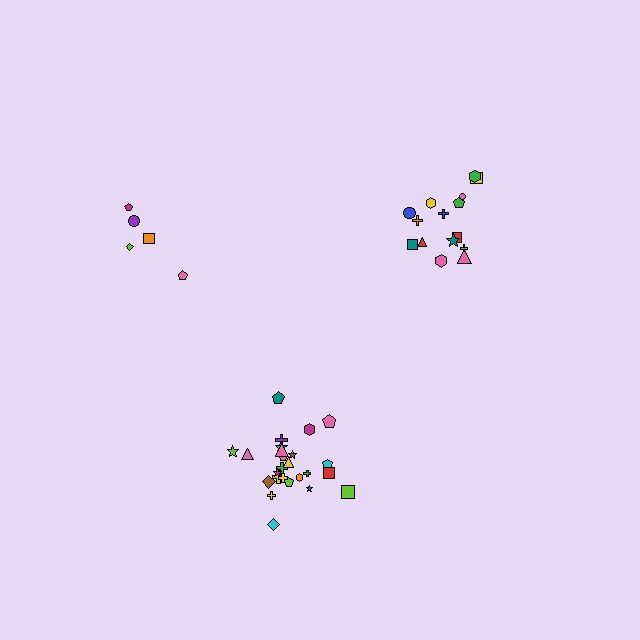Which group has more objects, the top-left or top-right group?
The top-right group.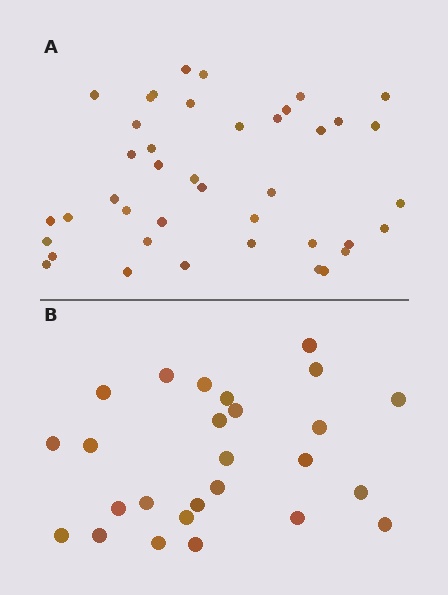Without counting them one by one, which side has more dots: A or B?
Region A (the top region) has more dots.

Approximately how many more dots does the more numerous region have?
Region A has approximately 15 more dots than region B.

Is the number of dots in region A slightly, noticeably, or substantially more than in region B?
Region A has substantially more. The ratio is roughly 1.6 to 1.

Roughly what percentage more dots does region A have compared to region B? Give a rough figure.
About 60% more.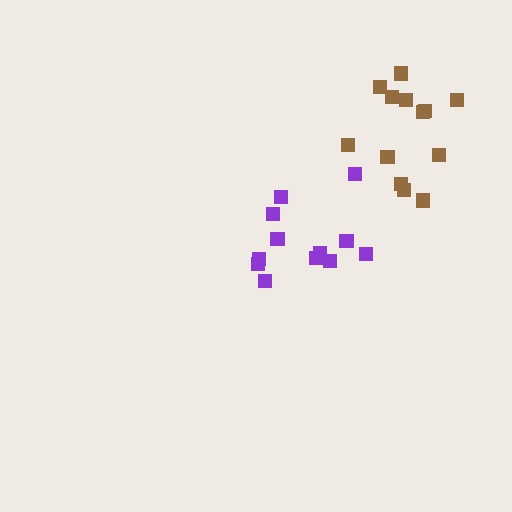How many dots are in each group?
Group 1: 13 dots, Group 2: 12 dots (25 total).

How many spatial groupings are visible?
There are 2 spatial groupings.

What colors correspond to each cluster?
The clusters are colored: brown, purple.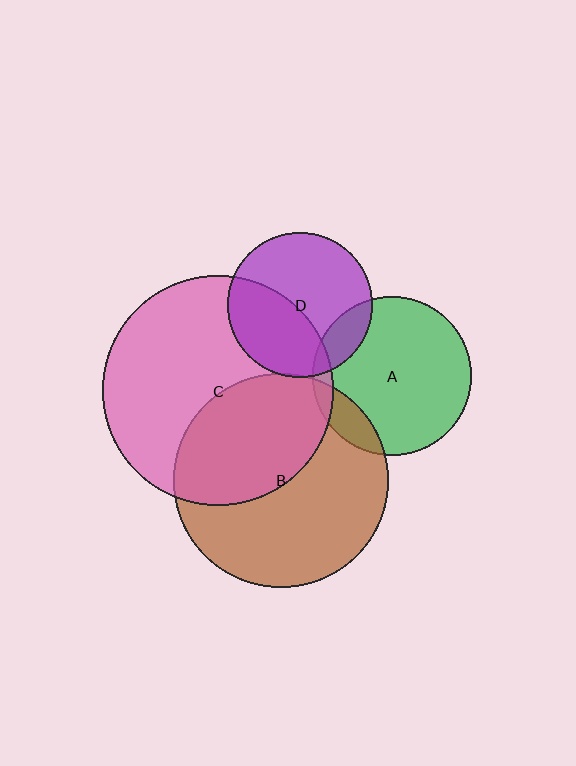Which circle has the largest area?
Circle C (pink).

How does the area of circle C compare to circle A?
Approximately 2.1 times.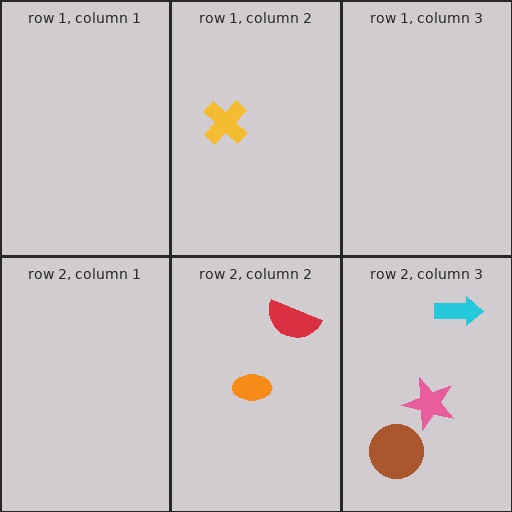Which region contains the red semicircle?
The row 2, column 2 region.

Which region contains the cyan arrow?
The row 2, column 3 region.